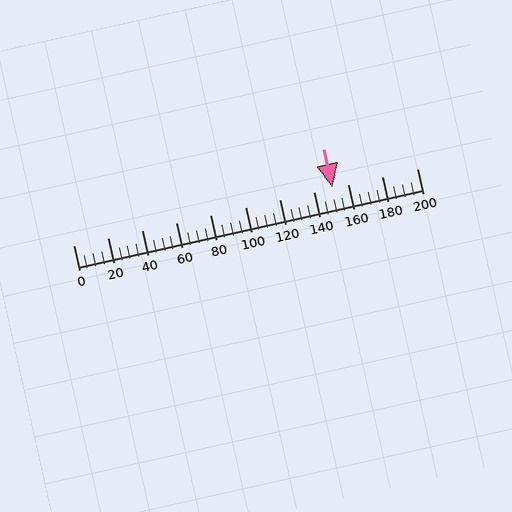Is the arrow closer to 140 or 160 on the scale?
The arrow is closer to 160.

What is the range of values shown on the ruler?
The ruler shows values from 0 to 200.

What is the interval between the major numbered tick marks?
The major tick marks are spaced 20 units apart.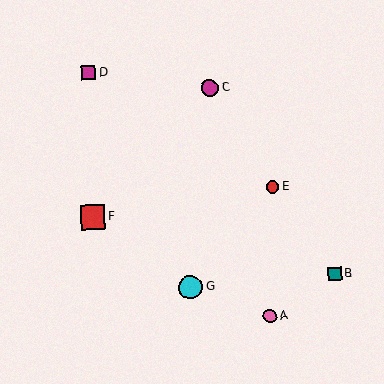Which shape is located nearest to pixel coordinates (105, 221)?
The red square (labeled F) at (93, 217) is nearest to that location.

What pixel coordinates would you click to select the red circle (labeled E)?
Click at (272, 187) to select the red circle E.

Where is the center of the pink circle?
The center of the pink circle is at (270, 316).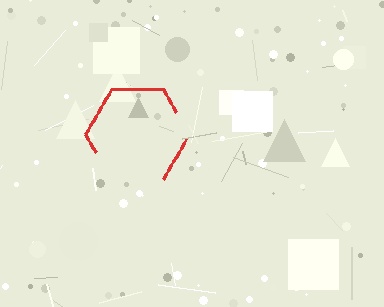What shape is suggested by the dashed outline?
The dashed outline suggests a hexagon.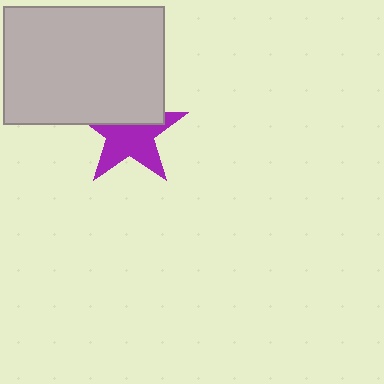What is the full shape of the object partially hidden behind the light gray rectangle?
The partially hidden object is a purple star.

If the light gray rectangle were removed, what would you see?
You would see the complete purple star.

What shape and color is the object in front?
The object in front is a light gray rectangle.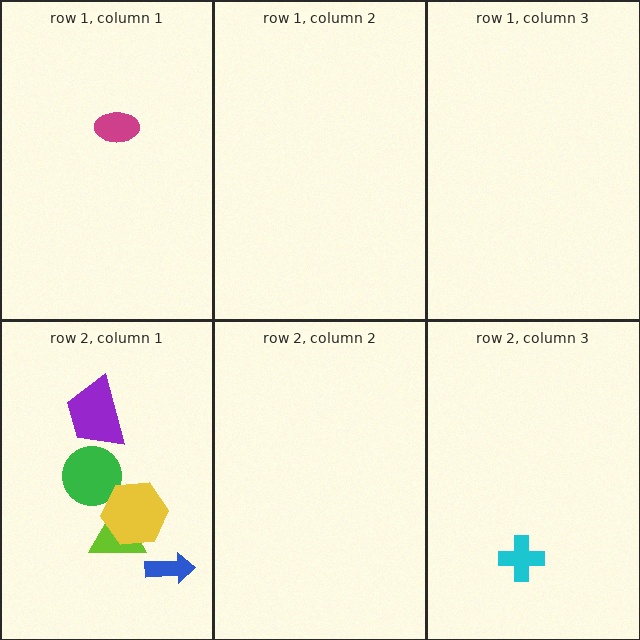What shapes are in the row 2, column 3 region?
The cyan cross.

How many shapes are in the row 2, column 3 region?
1.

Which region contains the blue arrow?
The row 2, column 1 region.